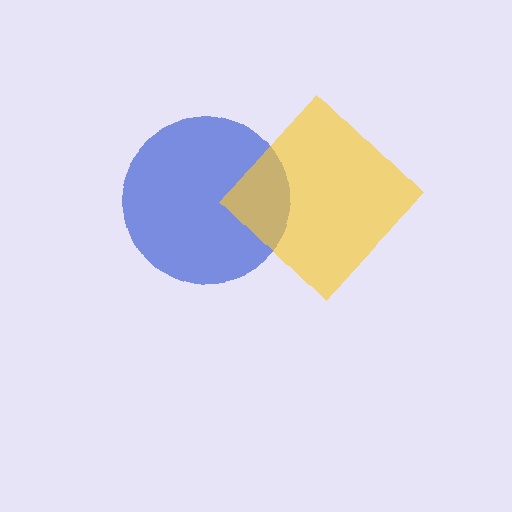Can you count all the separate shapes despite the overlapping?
Yes, there are 2 separate shapes.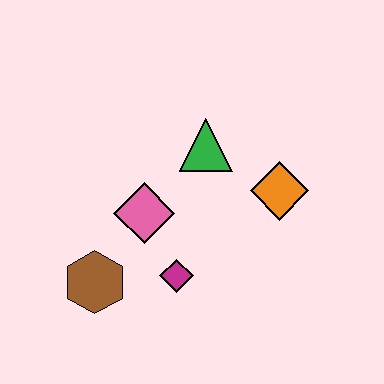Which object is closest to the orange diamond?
The green triangle is closest to the orange diamond.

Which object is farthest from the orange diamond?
The brown hexagon is farthest from the orange diamond.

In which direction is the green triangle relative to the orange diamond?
The green triangle is to the left of the orange diamond.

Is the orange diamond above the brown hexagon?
Yes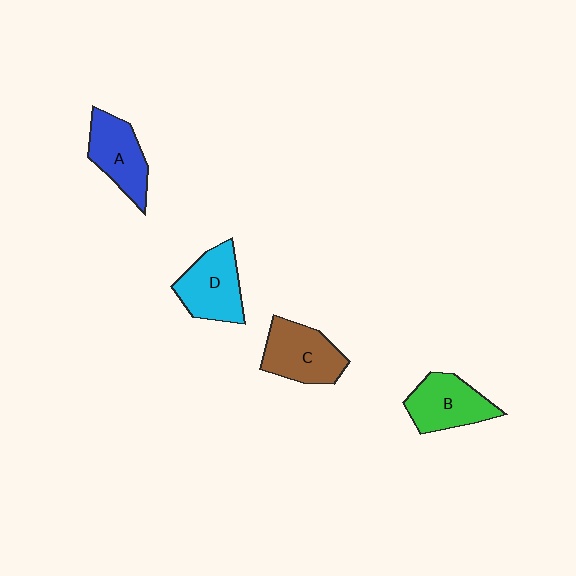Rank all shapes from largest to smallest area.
From largest to smallest: C (brown), D (cyan), B (green), A (blue).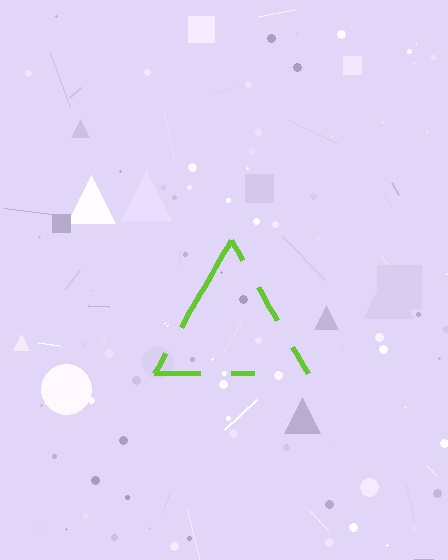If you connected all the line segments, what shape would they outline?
They would outline a triangle.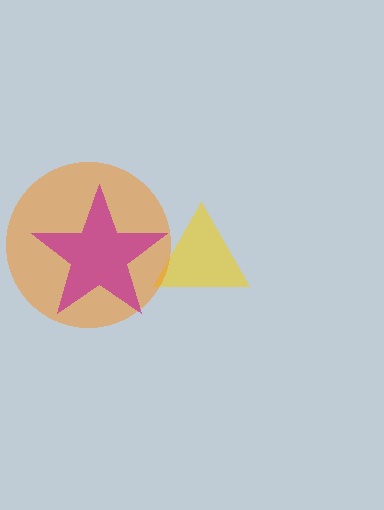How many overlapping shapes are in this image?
There are 3 overlapping shapes in the image.